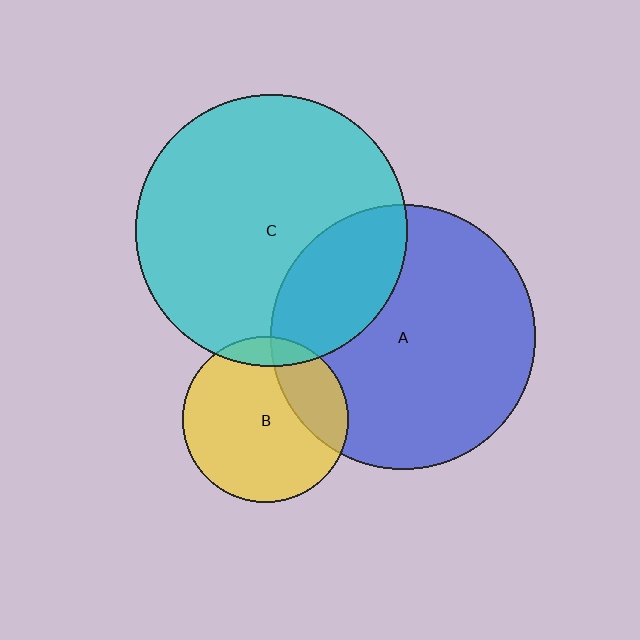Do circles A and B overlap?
Yes.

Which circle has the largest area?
Circle C (cyan).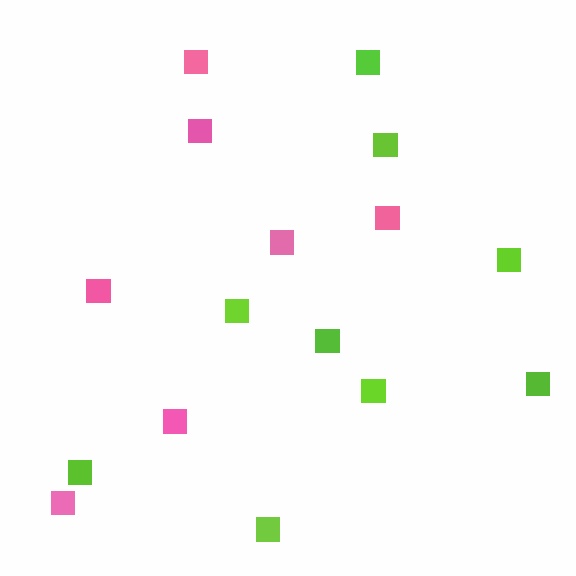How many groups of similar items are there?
There are 2 groups: one group of lime squares (9) and one group of pink squares (7).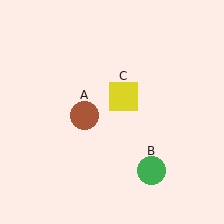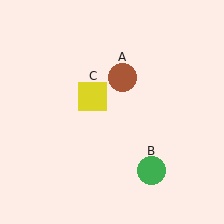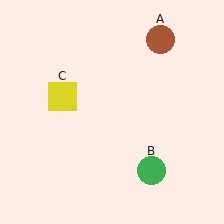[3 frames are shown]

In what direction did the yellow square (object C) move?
The yellow square (object C) moved left.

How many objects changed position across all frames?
2 objects changed position: brown circle (object A), yellow square (object C).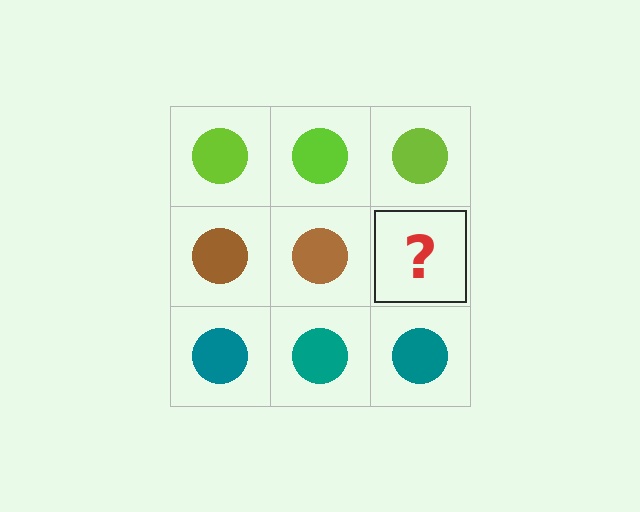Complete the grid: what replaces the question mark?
The question mark should be replaced with a brown circle.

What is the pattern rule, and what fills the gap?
The rule is that each row has a consistent color. The gap should be filled with a brown circle.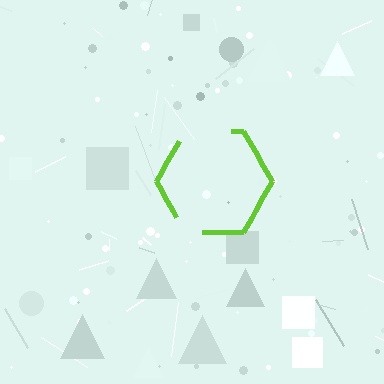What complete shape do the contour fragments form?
The contour fragments form a hexagon.